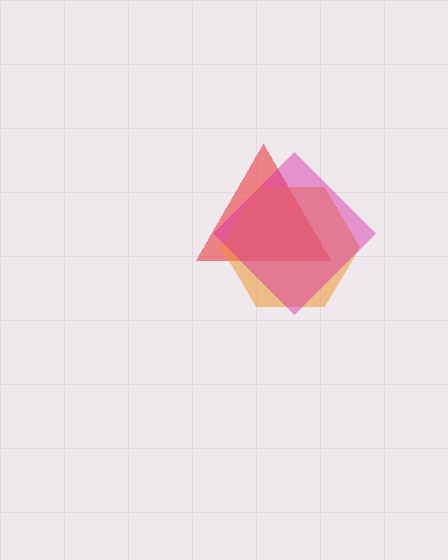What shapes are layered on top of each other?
The layered shapes are: a red triangle, an orange hexagon, a magenta diamond.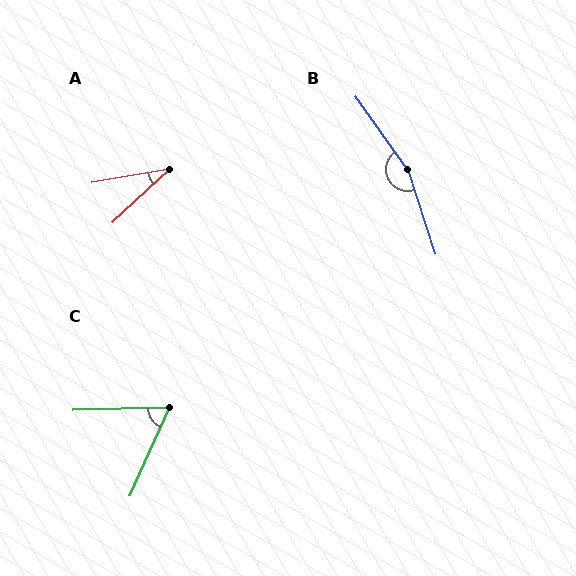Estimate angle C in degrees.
Approximately 65 degrees.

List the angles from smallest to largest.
A (33°), C (65°), B (163°).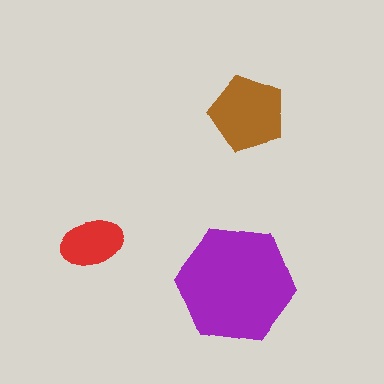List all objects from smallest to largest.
The red ellipse, the brown pentagon, the purple hexagon.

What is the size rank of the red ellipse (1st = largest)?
3rd.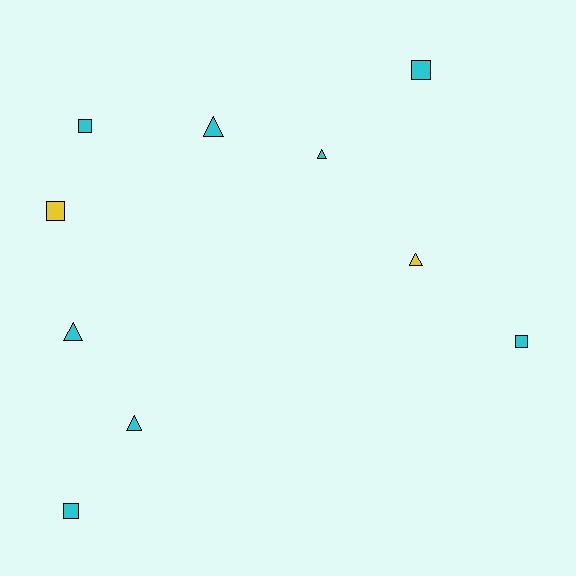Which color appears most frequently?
Cyan, with 8 objects.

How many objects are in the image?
There are 10 objects.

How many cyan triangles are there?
There are 4 cyan triangles.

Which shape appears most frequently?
Triangle, with 5 objects.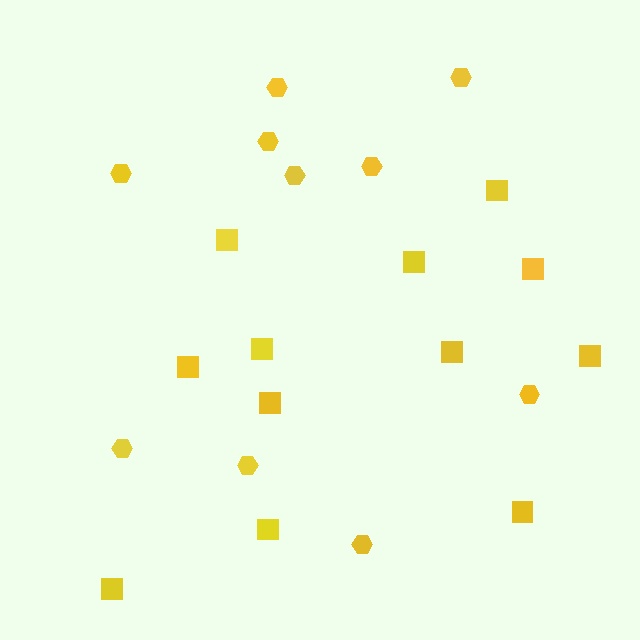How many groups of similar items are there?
There are 2 groups: one group of squares (12) and one group of hexagons (10).